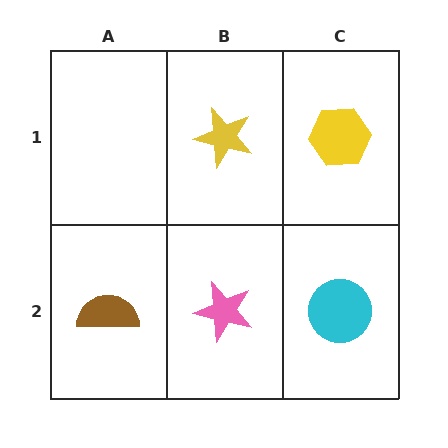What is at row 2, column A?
A brown semicircle.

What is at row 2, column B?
A pink star.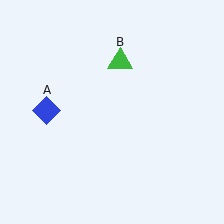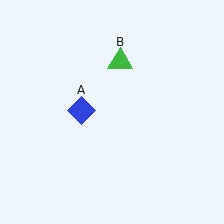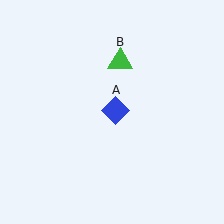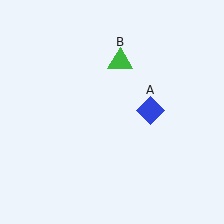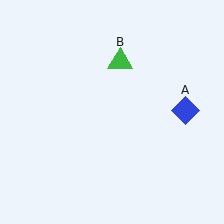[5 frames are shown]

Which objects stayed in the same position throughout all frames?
Green triangle (object B) remained stationary.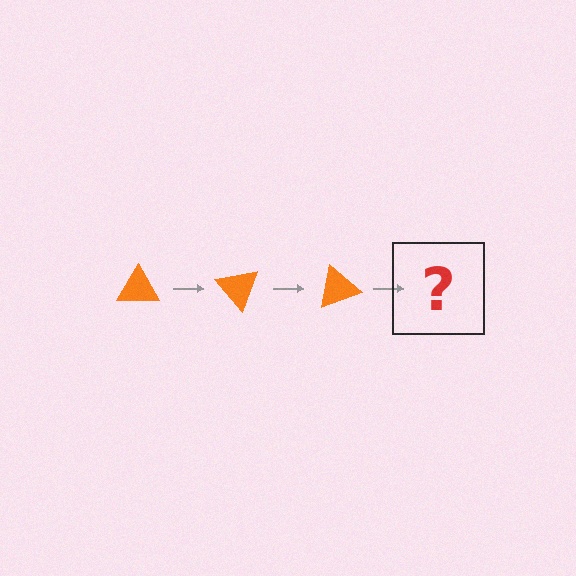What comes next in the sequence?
The next element should be an orange triangle rotated 150 degrees.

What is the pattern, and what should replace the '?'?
The pattern is that the triangle rotates 50 degrees each step. The '?' should be an orange triangle rotated 150 degrees.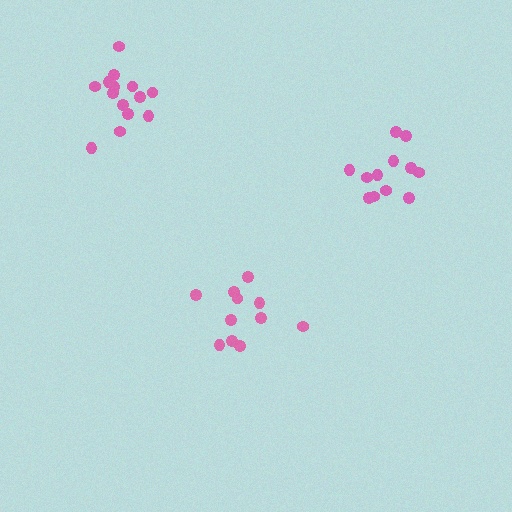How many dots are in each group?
Group 1: 11 dots, Group 2: 12 dots, Group 3: 14 dots (37 total).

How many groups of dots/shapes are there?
There are 3 groups.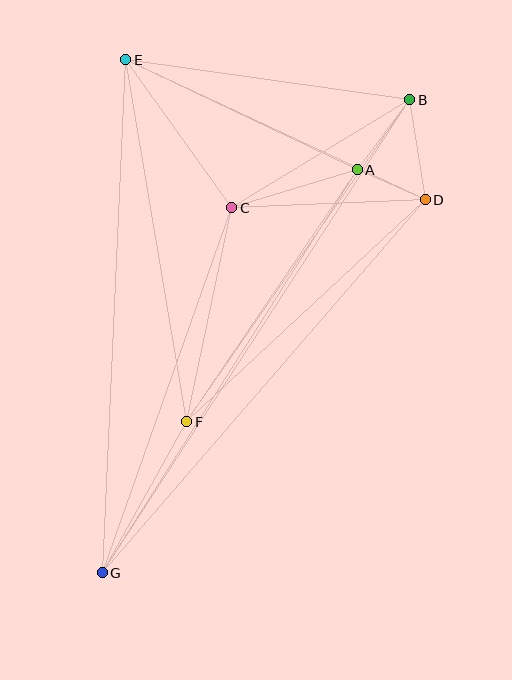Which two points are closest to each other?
Points A and D are closest to each other.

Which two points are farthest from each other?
Points B and G are farthest from each other.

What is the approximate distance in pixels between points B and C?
The distance between B and C is approximately 208 pixels.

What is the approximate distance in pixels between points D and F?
The distance between D and F is approximately 326 pixels.